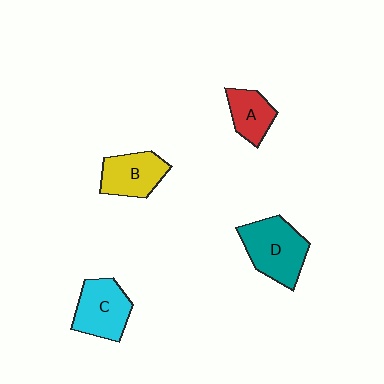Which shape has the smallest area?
Shape A (red).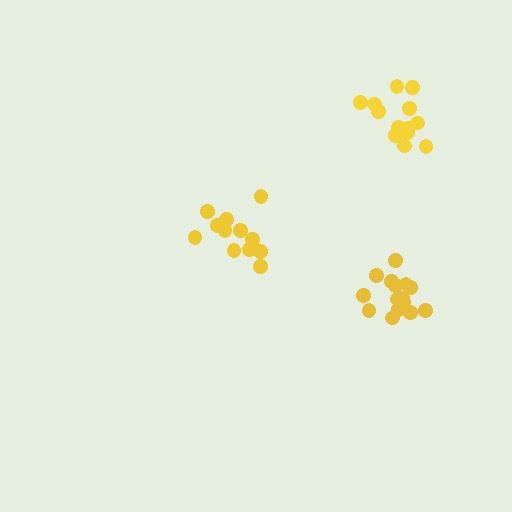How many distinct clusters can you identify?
There are 3 distinct clusters.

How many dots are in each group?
Group 1: 12 dots, Group 2: 15 dots, Group 3: 13 dots (40 total).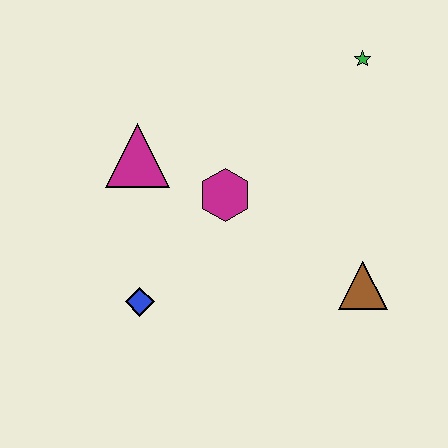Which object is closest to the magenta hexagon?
The magenta triangle is closest to the magenta hexagon.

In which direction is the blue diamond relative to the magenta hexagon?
The blue diamond is below the magenta hexagon.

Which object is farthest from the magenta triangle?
The brown triangle is farthest from the magenta triangle.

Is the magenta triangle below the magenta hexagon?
No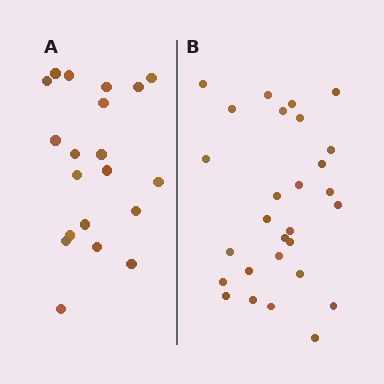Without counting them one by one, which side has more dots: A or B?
Region B (the right region) has more dots.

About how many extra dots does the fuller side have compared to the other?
Region B has roughly 8 or so more dots than region A.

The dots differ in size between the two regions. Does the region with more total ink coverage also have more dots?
No. Region A has more total ink coverage because its dots are larger, but region B actually contains more individual dots. Total area can be misleading — the number of items is what matters here.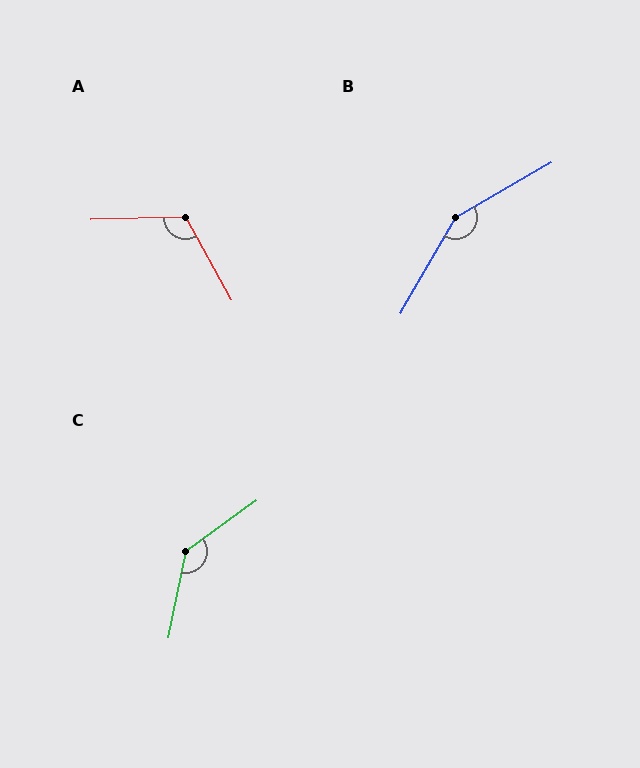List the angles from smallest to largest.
A (118°), C (137°), B (150°).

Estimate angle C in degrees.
Approximately 137 degrees.